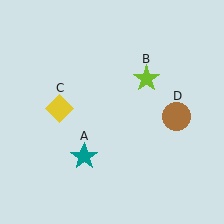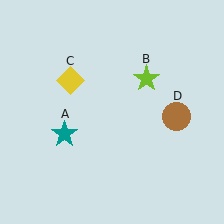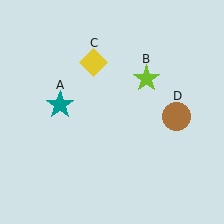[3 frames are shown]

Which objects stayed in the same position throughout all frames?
Lime star (object B) and brown circle (object D) remained stationary.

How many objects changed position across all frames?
2 objects changed position: teal star (object A), yellow diamond (object C).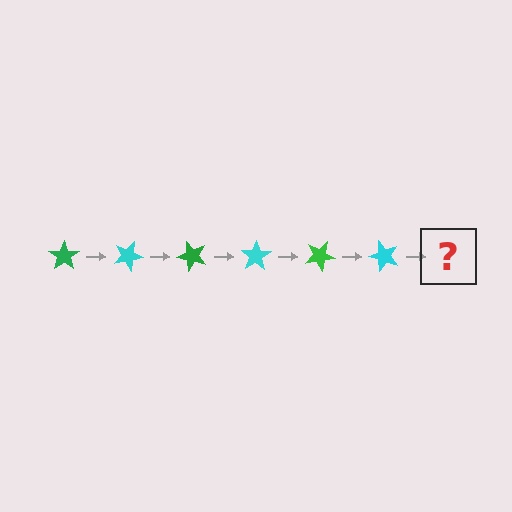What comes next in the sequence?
The next element should be a green star, rotated 150 degrees from the start.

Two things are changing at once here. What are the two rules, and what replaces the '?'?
The two rules are that it rotates 25 degrees each step and the color cycles through green and cyan. The '?' should be a green star, rotated 150 degrees from the start.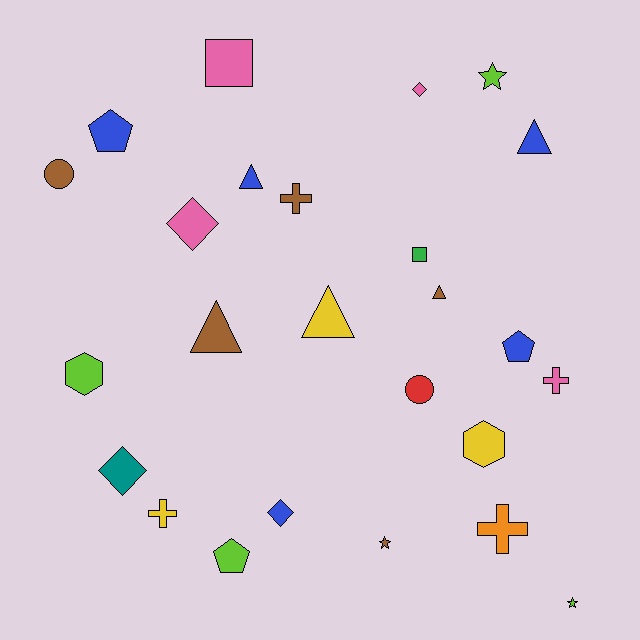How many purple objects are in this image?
There are no purple objects.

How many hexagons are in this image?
There are 2 hexagons.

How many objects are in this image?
There are 25 objects.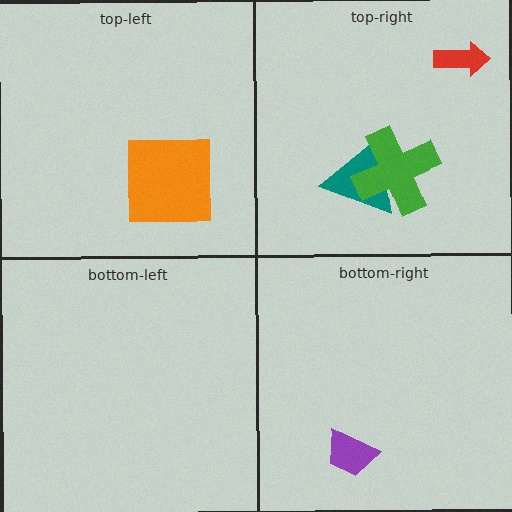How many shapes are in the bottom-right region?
1.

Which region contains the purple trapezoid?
The bottom-right region.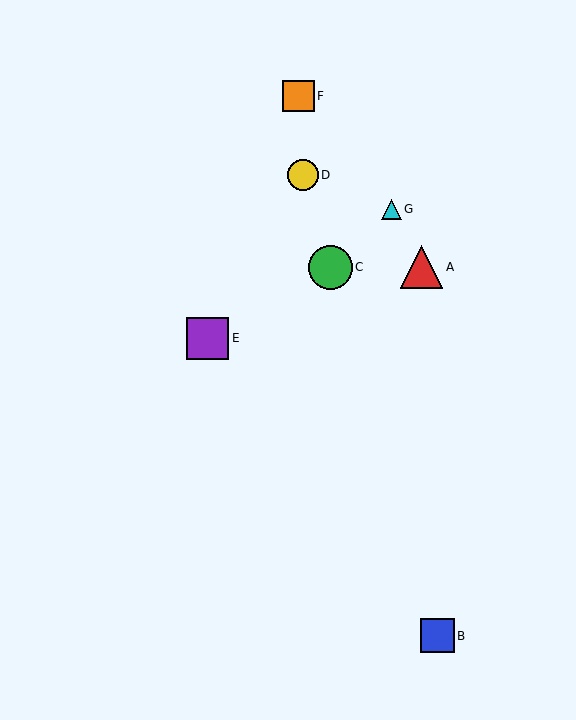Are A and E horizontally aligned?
No, A is at y≈267 and E is at y≈338.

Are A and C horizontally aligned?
Yes, both are at y≈267.